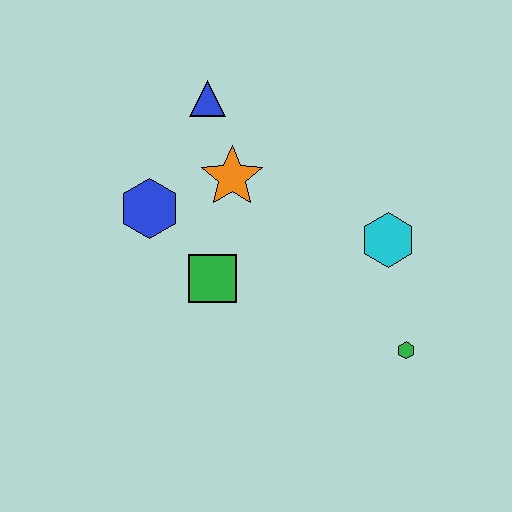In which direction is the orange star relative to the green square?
The orange star is above the green square.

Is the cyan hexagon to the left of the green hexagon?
Yes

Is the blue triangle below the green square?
No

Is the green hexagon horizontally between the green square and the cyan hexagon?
No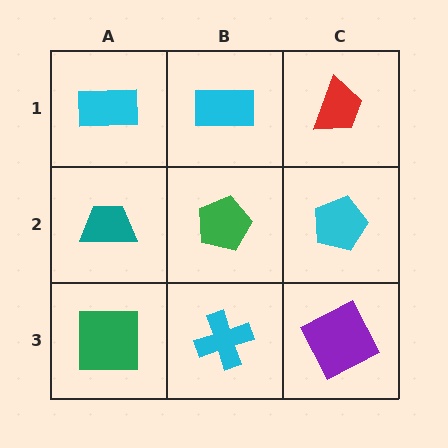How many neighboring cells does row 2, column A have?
3.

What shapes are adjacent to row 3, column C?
A cyan pentagon (row 2, column C), a cyan cross (row 3, column B).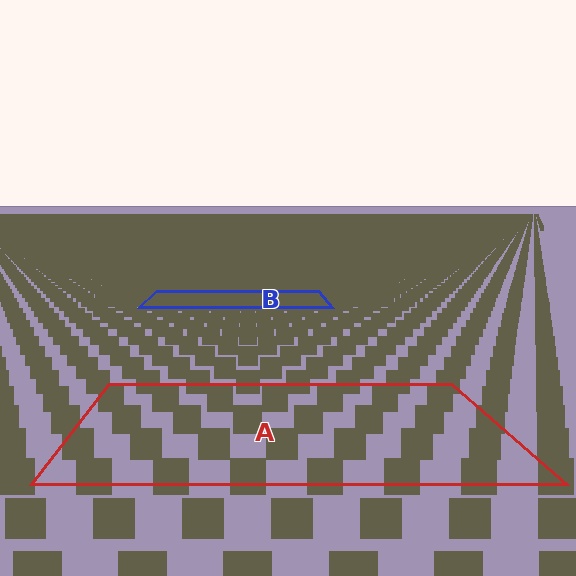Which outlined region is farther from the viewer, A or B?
Region B is farther from the viewer — the texture elements inside it appear smaller and more densely packed.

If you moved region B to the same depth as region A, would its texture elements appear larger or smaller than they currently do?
They would appear larger. At a closer depth, the same texture elements are projected at a bigger on-screen size.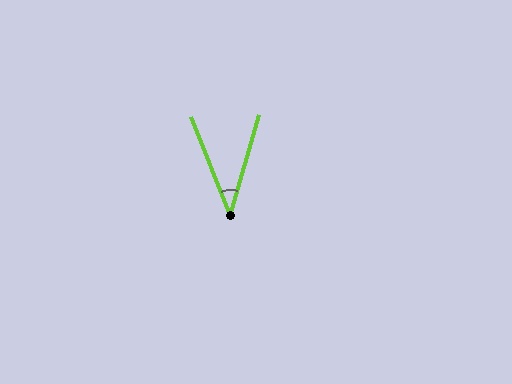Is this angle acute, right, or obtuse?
It is acute.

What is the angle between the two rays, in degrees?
Approximately 38 degrees.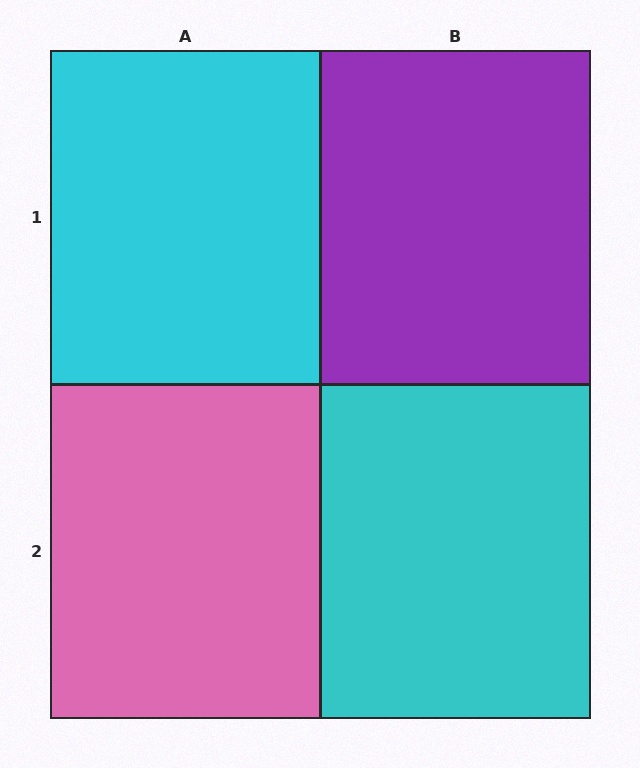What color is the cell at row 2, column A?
Pink.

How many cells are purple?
1 cell is purple.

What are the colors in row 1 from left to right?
Cyan, purple.